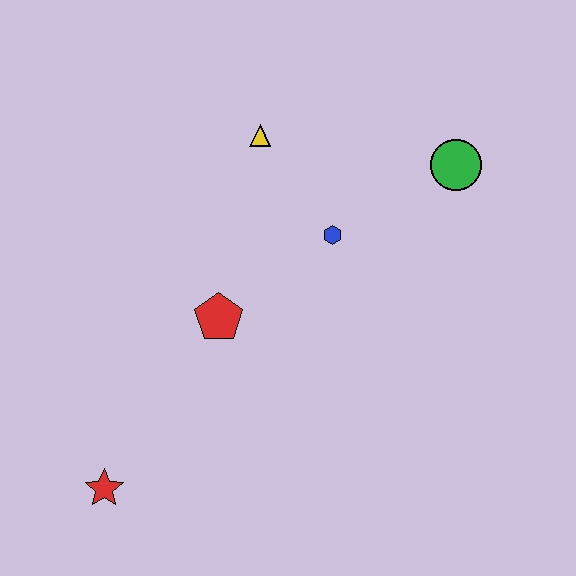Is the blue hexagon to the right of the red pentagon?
Yes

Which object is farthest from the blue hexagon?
The red star is farthest from the blue hexagon.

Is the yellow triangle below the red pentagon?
No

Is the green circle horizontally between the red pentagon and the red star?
No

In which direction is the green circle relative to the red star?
The green circle is to the right of the red star.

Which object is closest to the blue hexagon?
The yellow triangle is closest to the blue hexagon.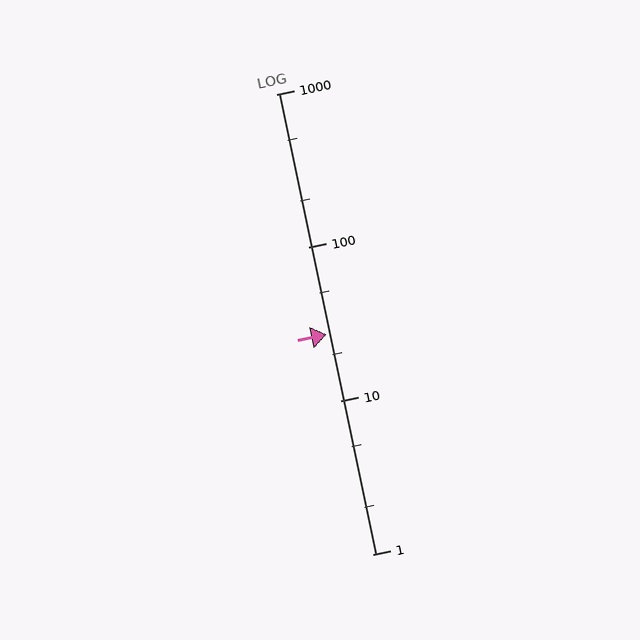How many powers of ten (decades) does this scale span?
The scale spans 3 decades, from 1 to 1000.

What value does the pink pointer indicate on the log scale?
The pointer indicates approximately 27.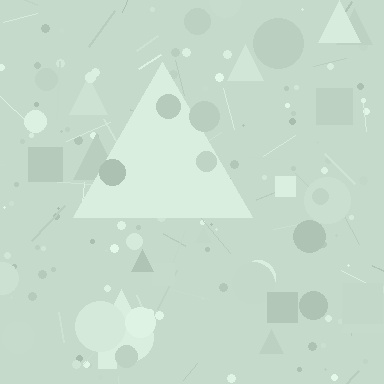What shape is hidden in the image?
A triangle is hidden in the image.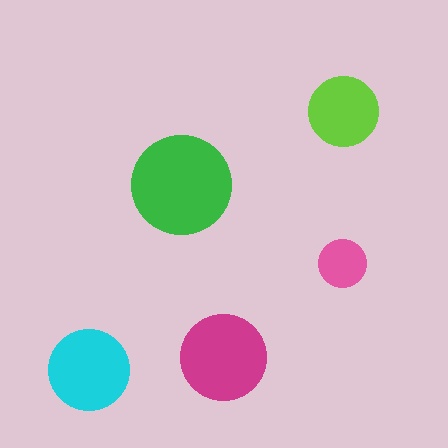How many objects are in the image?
There are 5 objects in the image.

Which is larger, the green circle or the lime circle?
The green one.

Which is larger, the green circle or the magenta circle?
The green one.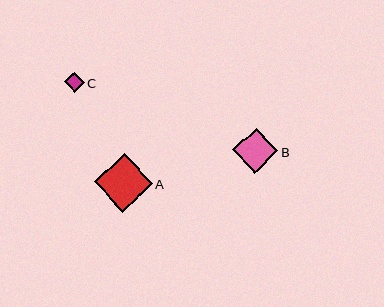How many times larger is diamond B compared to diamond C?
Diamond B is approximately 2.2 times the size of diamond C.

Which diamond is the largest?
Diamond A is the largest with a size of approximately 58 pixels.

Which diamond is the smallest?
Diamond C is the smallest with a size of approximately 20 pixels.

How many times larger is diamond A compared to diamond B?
Diamond A is approximately 1.3 times the size of diamond B.